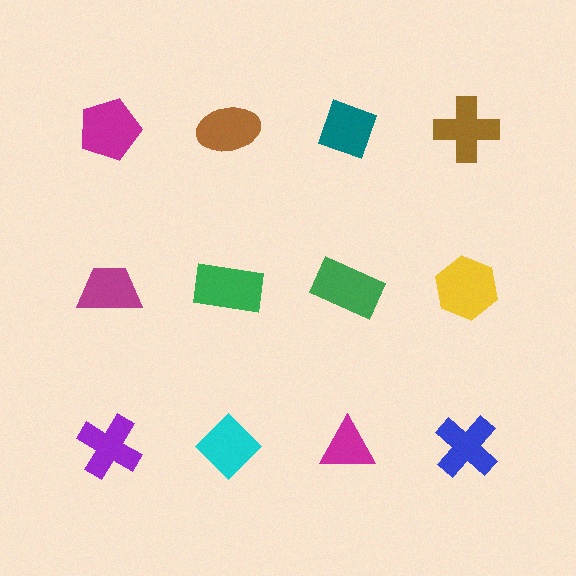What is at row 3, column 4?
A blue cross.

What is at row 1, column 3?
A teal diamond.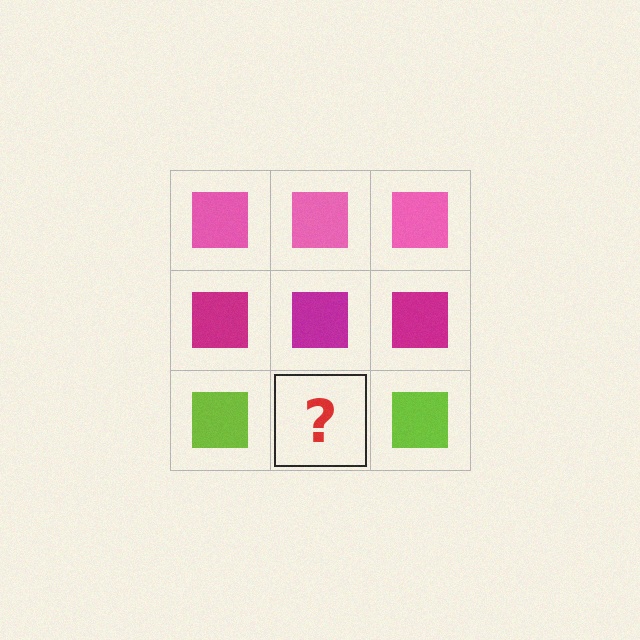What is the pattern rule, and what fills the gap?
The rule is that each row has a consistent color. The gap should be filled with a lime square.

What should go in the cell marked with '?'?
The missing cell should contain a lime square.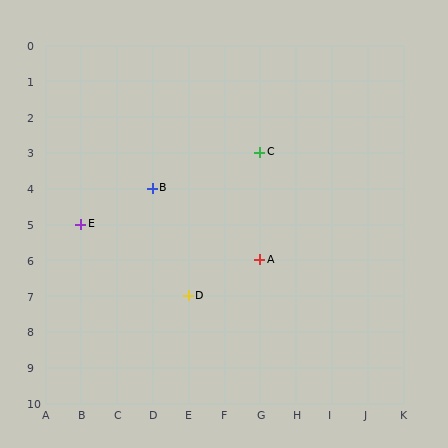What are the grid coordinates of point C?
Point C is at grid coordinates (G, 3).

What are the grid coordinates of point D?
Point D is at grid coordinates (E, 7).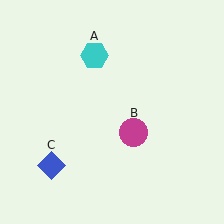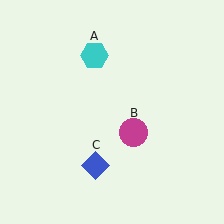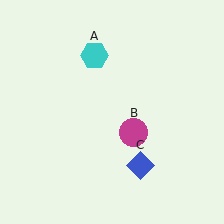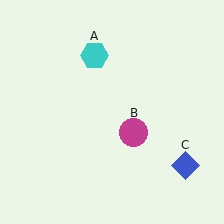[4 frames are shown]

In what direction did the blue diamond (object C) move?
The blue diamond (object C) moved right.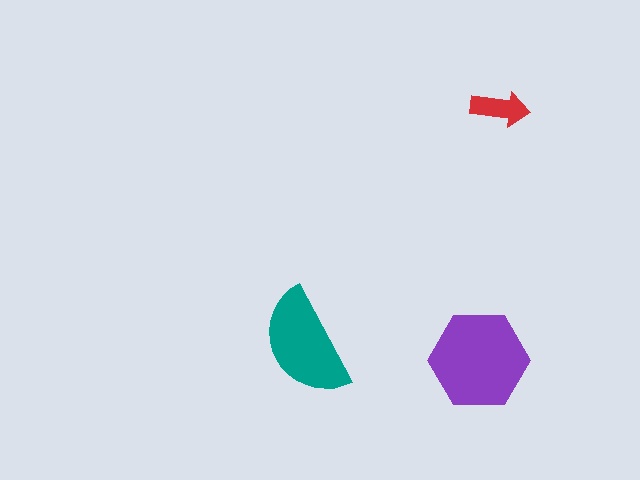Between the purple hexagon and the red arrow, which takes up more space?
The purple hexagon.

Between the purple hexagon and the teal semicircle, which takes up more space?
The purple hexagon.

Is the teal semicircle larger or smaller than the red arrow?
Larger.